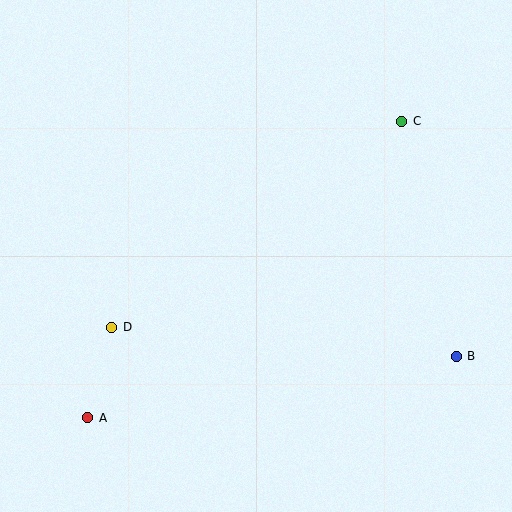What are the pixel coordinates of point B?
Point B is at (456, 356).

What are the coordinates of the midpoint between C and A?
The midpoint between C and A is at (245, 269).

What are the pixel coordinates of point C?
Point C is at (402, 121).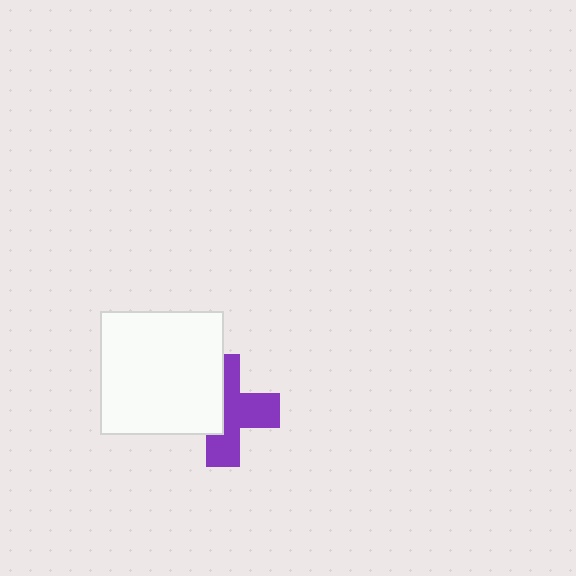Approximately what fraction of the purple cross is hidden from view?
Roughly 43% of the purple cross is hidden behind the white square.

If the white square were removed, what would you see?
You would see the complete purple cross.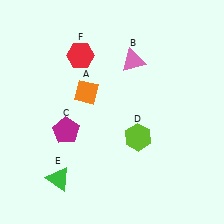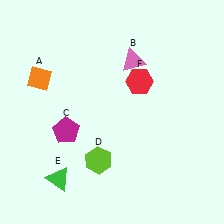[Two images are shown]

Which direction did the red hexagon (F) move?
The red hexagon (F) moved right.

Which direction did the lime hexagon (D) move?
The lime hexagon (D) moved left.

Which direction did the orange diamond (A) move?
The orange diamond (A) moved left.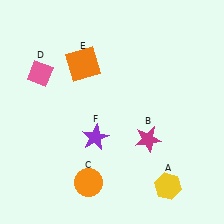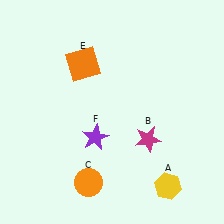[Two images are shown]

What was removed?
The pink diamond (D) was removed in Image 2.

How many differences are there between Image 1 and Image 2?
There is 1 difference between the two images.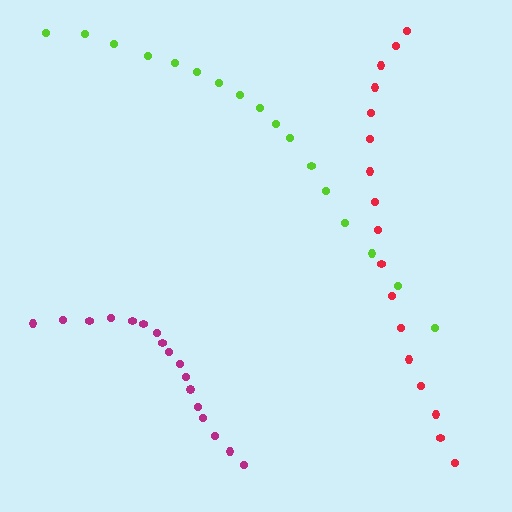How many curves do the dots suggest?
There are 3 distinct paths.